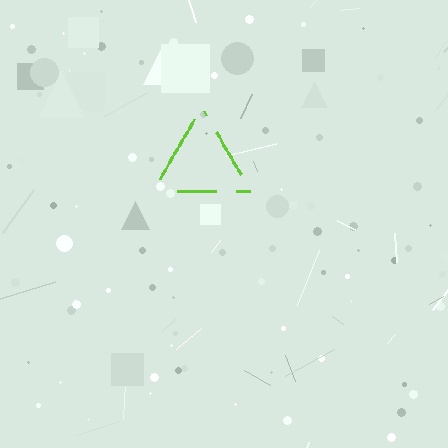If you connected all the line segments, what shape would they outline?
They would outline a triangle.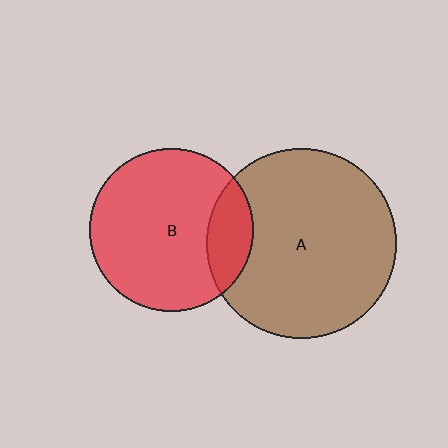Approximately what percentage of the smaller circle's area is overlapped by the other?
Approximately 20%.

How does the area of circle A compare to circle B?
Approximately 1.3 times.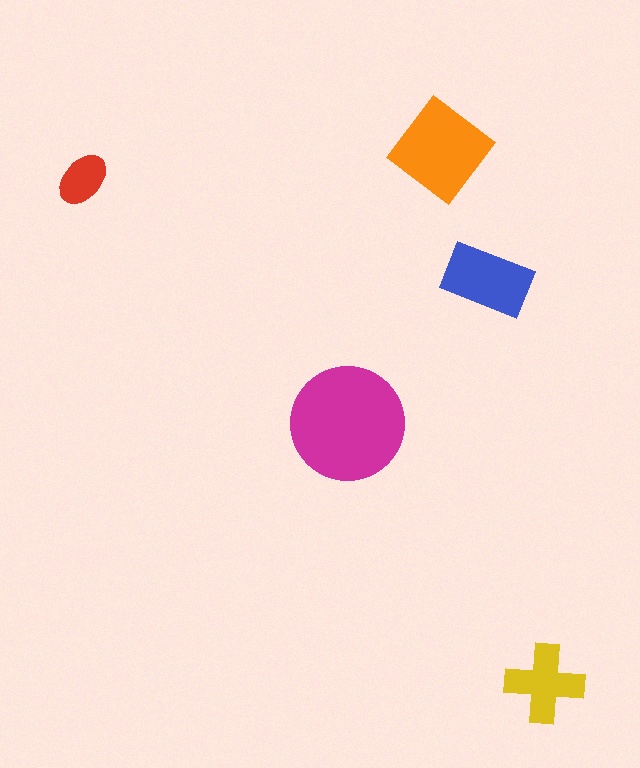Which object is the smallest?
The red ellipse.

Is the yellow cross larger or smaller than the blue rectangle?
Smaller.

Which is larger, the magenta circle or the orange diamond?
The magenta circle.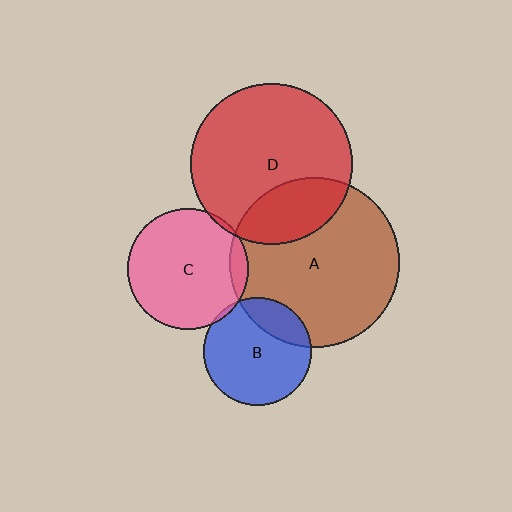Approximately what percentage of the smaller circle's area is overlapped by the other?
Approximately 25%.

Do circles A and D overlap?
Yes.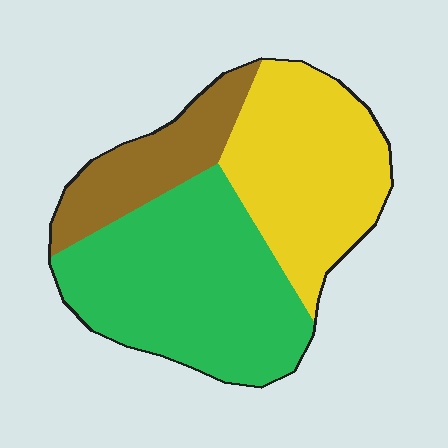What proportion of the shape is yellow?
Yellow takes up between a third and a half of the shape.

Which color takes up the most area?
Green, at roughly 45%.